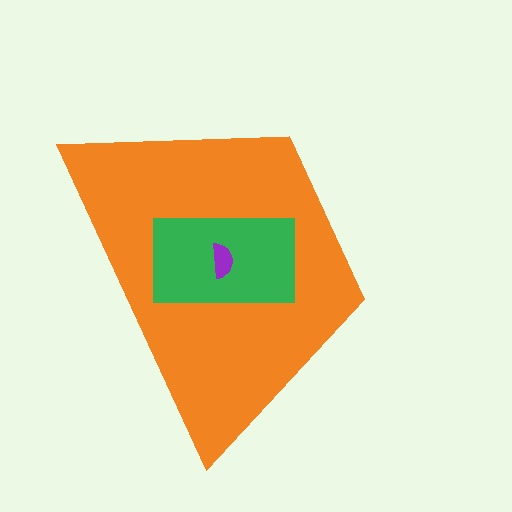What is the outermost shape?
The orange trapezoid.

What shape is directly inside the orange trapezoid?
The green rectangle.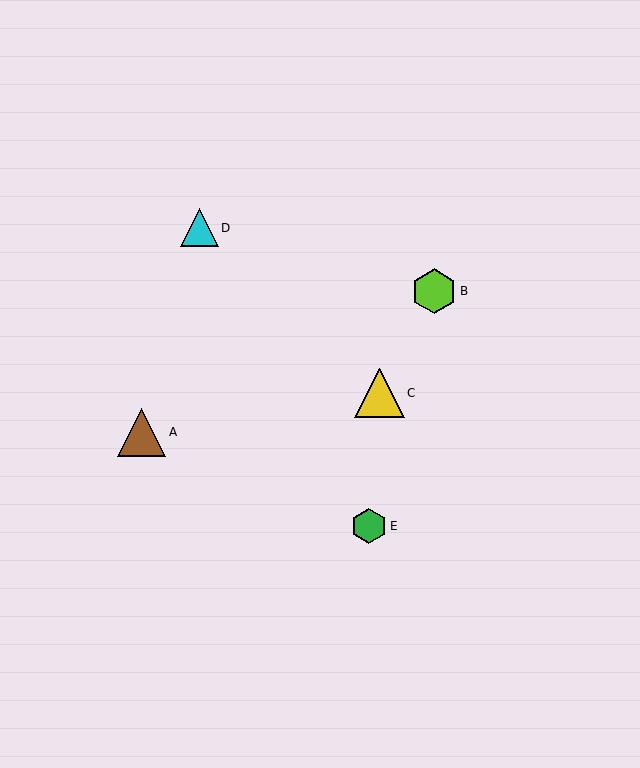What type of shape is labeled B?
Shape B is a lime hexagon.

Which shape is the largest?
The yellow triangle (labeled C) is the largest.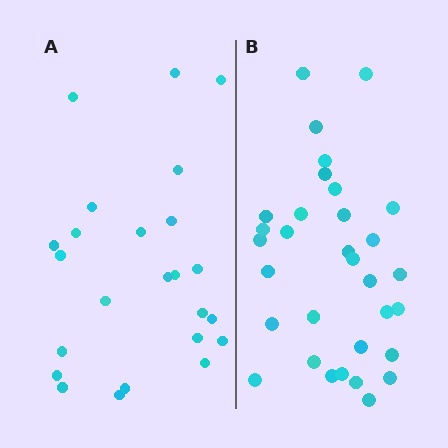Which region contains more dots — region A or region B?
Region B (the right region) has more dots.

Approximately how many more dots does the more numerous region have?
Region B has roughly 8 or so more dots than region A.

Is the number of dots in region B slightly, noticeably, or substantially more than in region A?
Region B has noticeably more, but not dramatically so. The ratio is roughly 1.3 to 1.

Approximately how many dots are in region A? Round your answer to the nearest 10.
About 20 dots. (The exact count is 24, which rounds to 20.)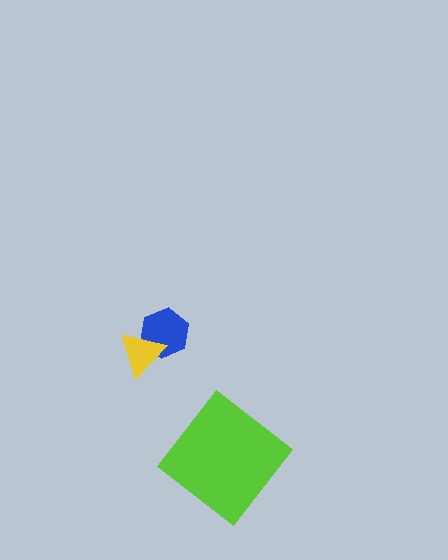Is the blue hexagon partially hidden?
Yes, it is partially covered by another shape.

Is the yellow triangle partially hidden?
No, no other shape covers it.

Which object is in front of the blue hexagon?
The yellow triangle is in front of the blue hexagon.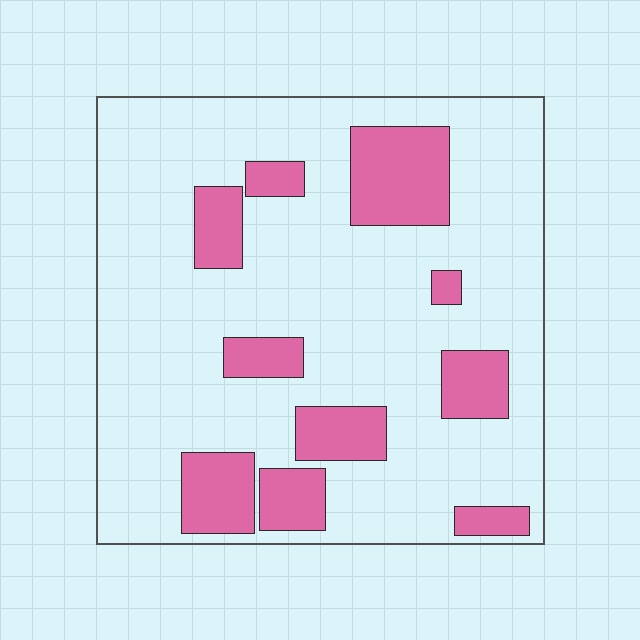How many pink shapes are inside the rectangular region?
10.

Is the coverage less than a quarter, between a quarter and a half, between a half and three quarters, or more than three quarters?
Less than a quarter.